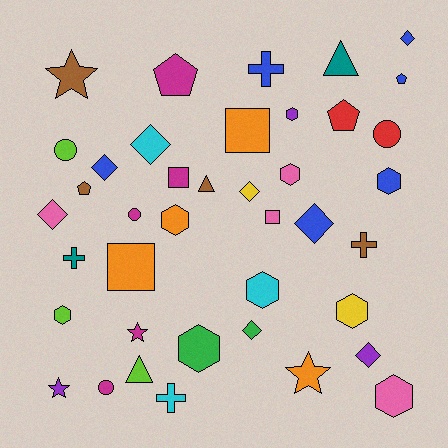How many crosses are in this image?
There are 4 crosses.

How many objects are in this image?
There are 40 objects.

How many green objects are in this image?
There are 2 green objects.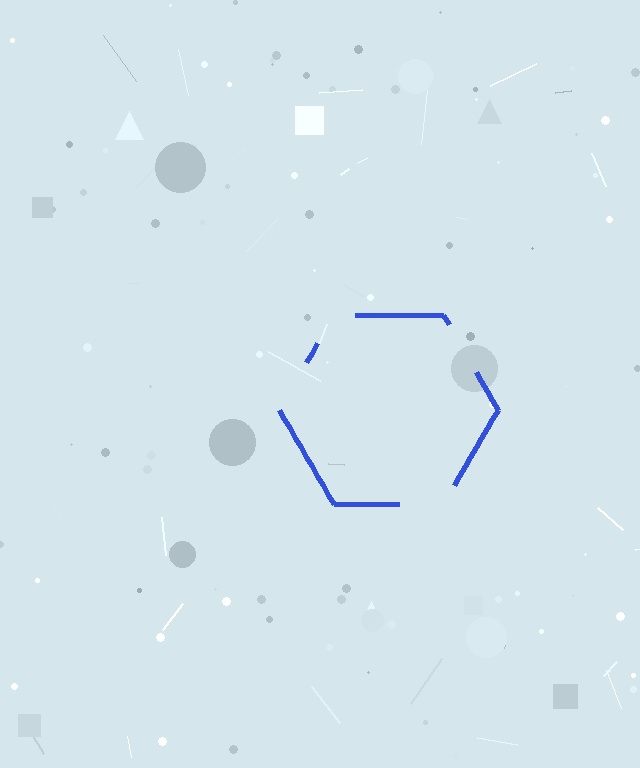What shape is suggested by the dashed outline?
The dashed outline suggests a hexagon.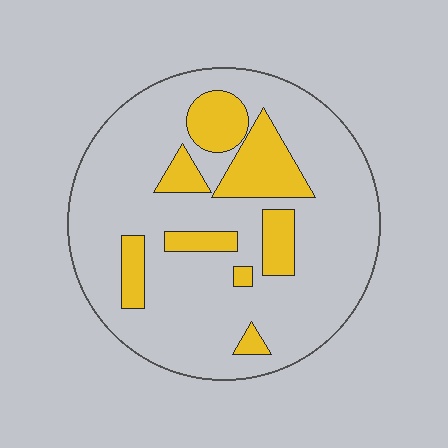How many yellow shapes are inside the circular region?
8.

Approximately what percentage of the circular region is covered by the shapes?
Approximately 20%.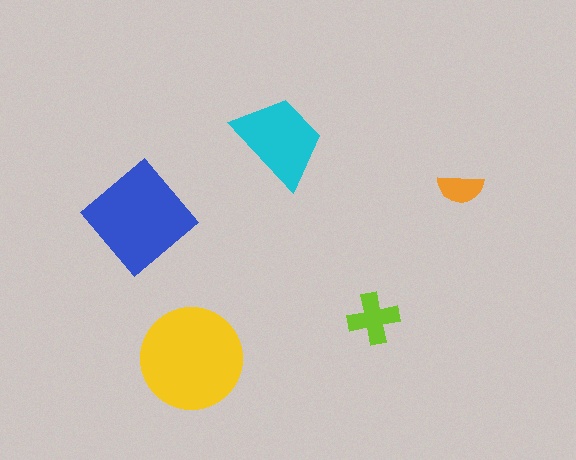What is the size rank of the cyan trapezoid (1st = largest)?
3rd.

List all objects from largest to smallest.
The yellow circle, the blue diamond, the cyan trapezoid, the lime cross, the orange semicircle.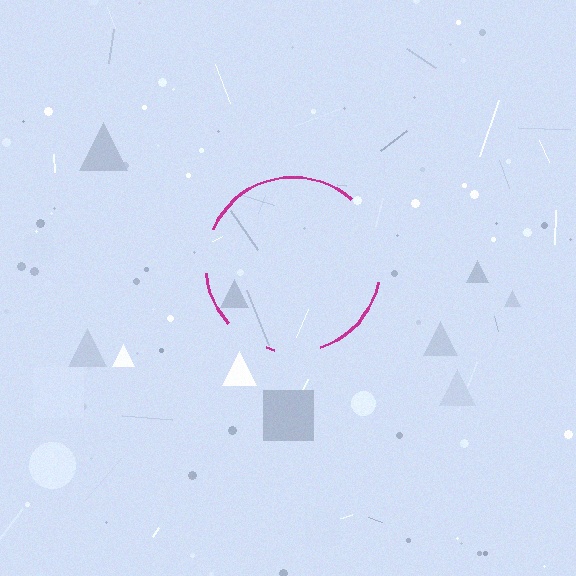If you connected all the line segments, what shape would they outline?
They would outline a circle.